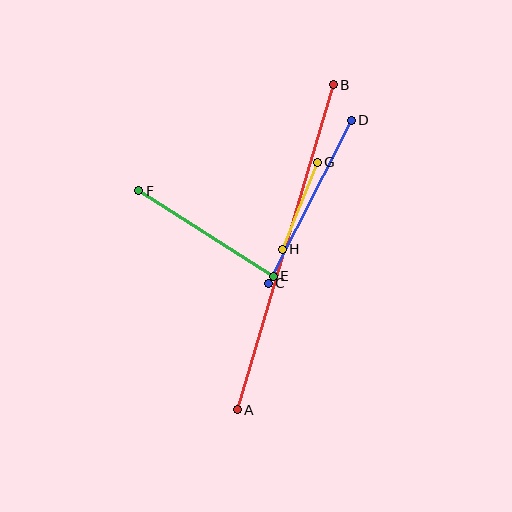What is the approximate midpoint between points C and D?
The midpoint is at approximately (310, 202) pixels.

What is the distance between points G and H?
The distance is approximately 94 pixels.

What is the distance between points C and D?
The distance is approximately 183 pixels.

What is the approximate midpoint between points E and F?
The midpoint is at approximately (206, 233) pixels.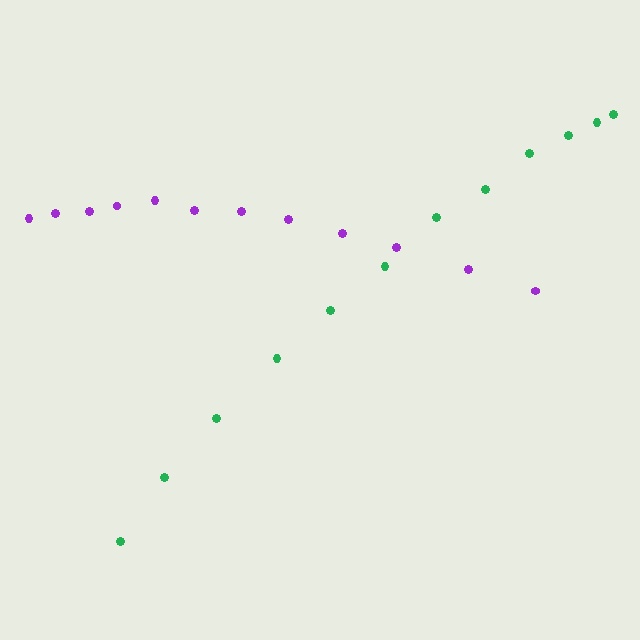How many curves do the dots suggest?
There are 2 distinct paths.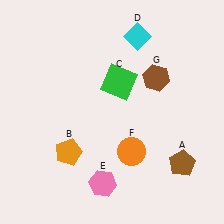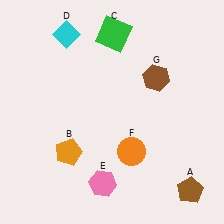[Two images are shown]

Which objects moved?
The objects that moved are: the brown pentagon (A), the green square (C), the cyan diamond (D).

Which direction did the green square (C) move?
The green square (C) moved up.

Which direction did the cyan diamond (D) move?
The cyan diamond (D) moved left.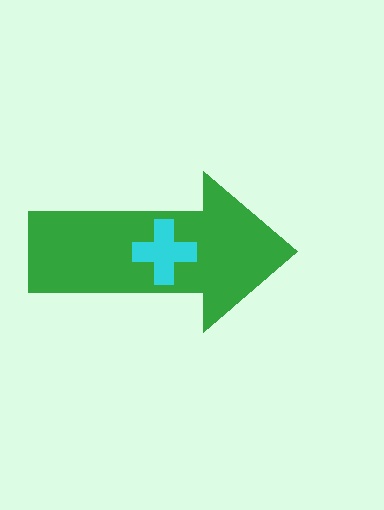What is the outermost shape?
The green arrow.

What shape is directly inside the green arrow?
The cyan cross.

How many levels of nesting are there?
2.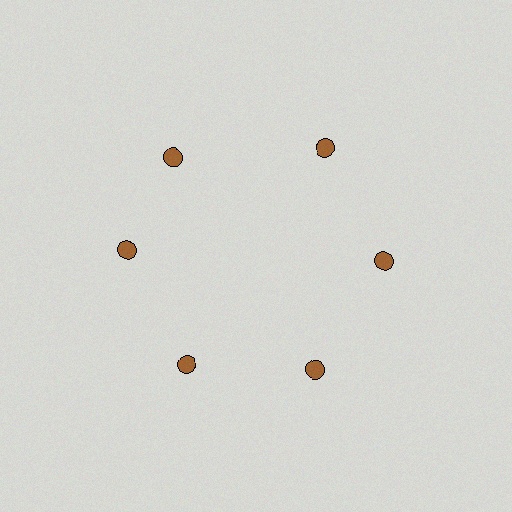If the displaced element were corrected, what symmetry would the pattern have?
It would have 6-fold rotational symmetry — the pattern would map onto itself every 60 degrees.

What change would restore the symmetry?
The symmetry would be restored by rotating it back into even spacing with its neighbors so that all 6 circles sit at equal angles and equal distance from the center.